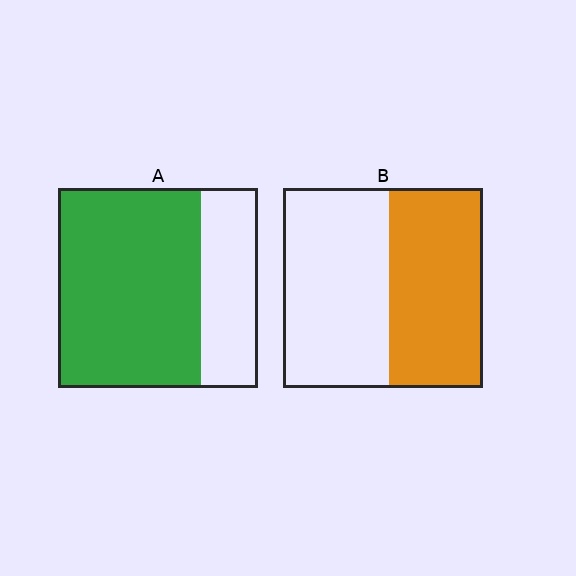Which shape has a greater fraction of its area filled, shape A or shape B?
Shape A.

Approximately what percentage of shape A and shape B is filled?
A is approximately 70% and B is approximately 45%.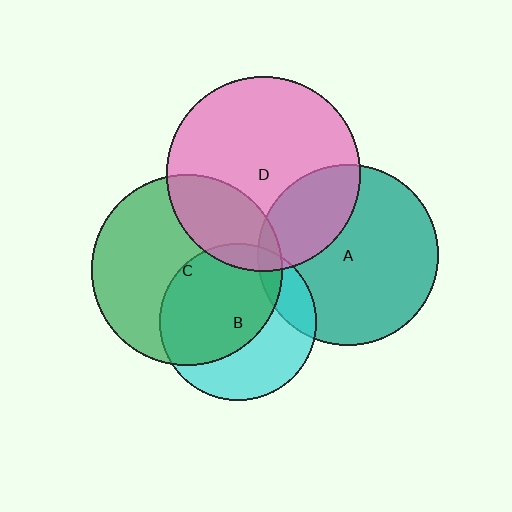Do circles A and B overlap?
Yes.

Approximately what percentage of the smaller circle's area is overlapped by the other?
Approximately 15%.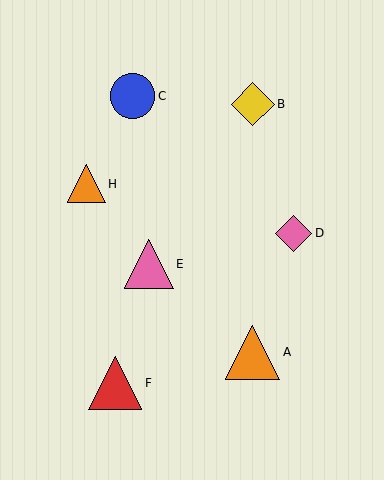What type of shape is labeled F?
Shape F is a red triangle.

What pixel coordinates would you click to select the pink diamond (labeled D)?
Click at (294, 234) to select the pink diamond D.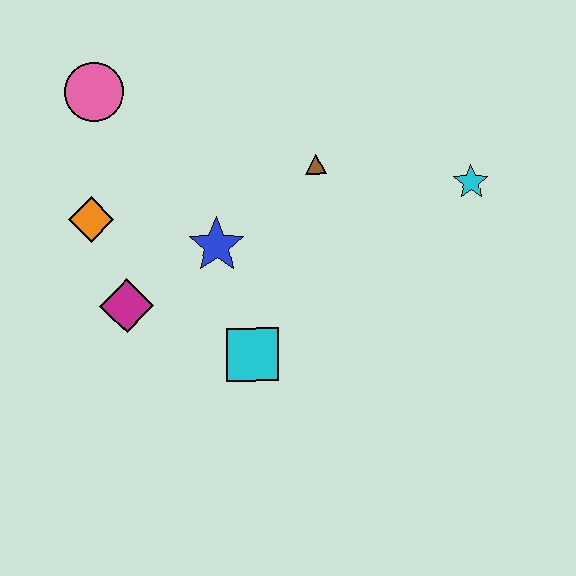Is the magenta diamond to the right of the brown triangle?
No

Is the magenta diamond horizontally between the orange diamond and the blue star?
Yes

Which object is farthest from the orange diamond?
The cyan star is farthest from the orange diamond.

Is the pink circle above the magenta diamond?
Yes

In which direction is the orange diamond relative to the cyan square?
The orange diamond is to the left of the cyan square.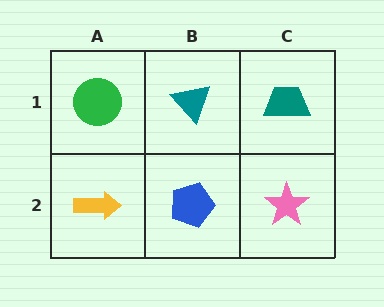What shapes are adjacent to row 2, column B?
A teal triangle (row 1, column B), a yellow arrow (row 2, column A), a pink star (row 2, column C).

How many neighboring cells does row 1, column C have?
2.